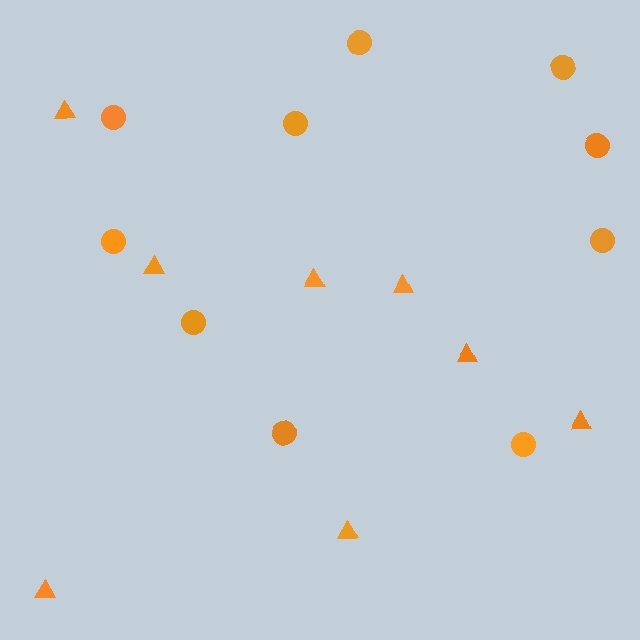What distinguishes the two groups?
There are 2 groups: one group of triangles (8) and one group of circles (10).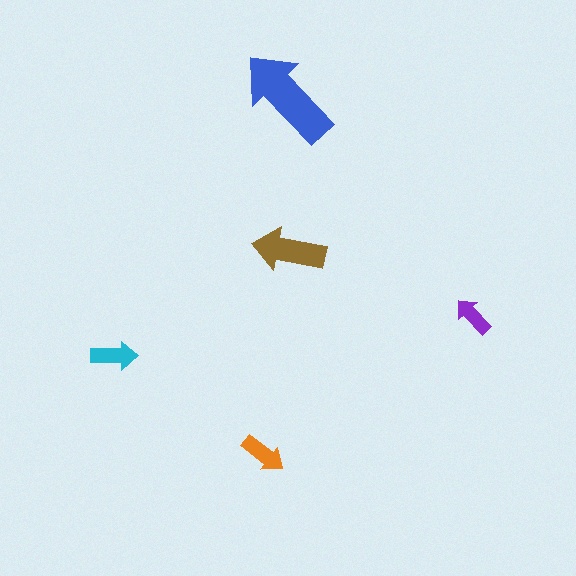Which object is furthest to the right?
The purple arrow is rightmost.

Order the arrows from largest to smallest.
the blue one, the brown one, the cyan one, the orange one, the purple one.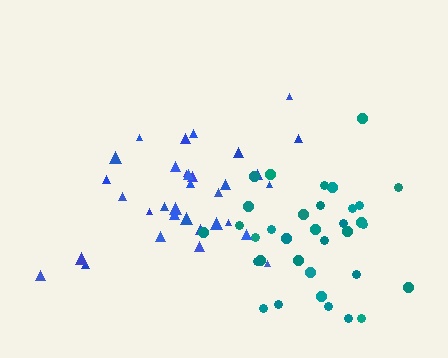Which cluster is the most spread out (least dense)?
Blue.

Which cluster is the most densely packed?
Teal.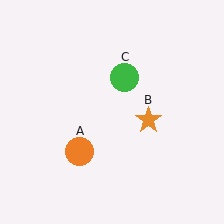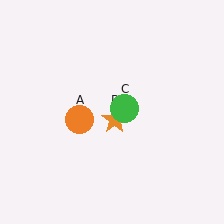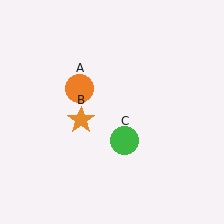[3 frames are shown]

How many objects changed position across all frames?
3 objects changed position: orange circle (object A), orange star (object B), green circle (object C).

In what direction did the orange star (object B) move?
The orange star (object B) moved left.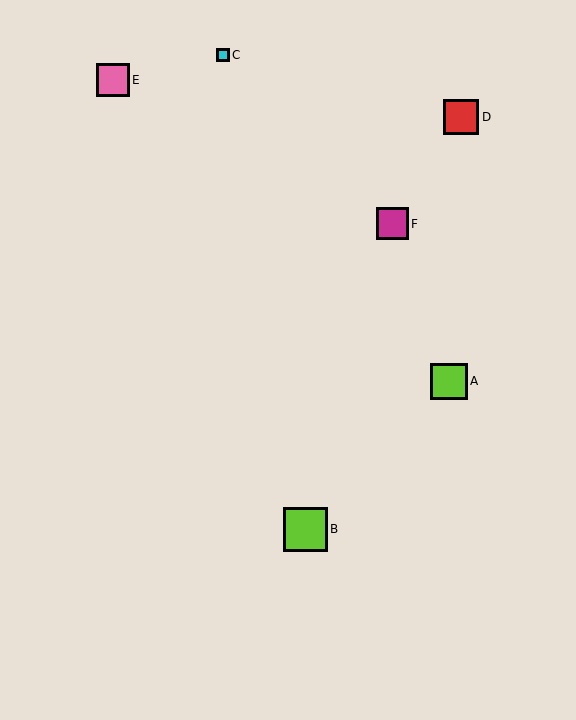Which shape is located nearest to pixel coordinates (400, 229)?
The magenta square (labeled F) at (392, 223) is nearest to that location.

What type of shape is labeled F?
Shape F is a magenta square.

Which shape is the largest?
The lime square (labeled B) is the largest.